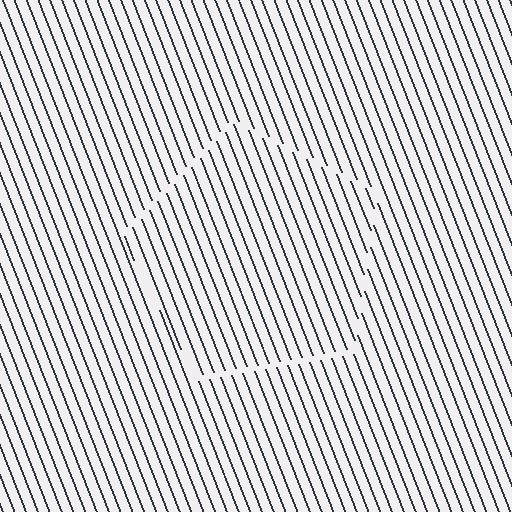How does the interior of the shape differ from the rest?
The interior of the shape contains the same grating, shifted by half a period — the contour is defined by the phase discontinuity where line-ends from the inner and outer gratings abut.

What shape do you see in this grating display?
An illusory pentagon. The interior of the shape contains the same grating, shifted by half a period — the contour is defined by the phase discontinuity where line-ends from the inner and outer gratings abut.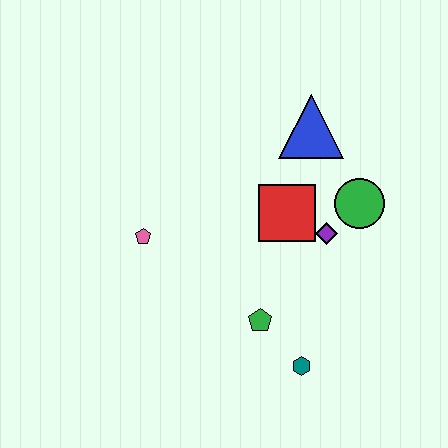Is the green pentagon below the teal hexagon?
No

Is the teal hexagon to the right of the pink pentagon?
Yes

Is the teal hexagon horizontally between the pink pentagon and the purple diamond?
Yes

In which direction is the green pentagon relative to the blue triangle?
The green pentagon is below the blue triangle.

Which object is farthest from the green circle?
The pink pentagon is farthest from the green circle.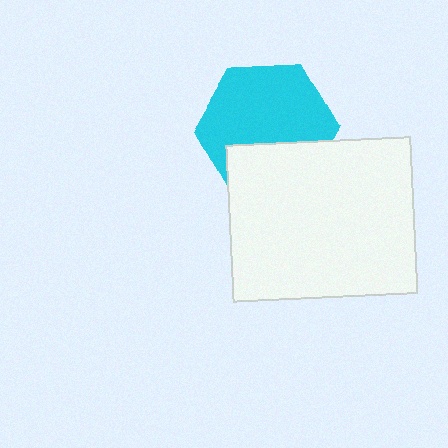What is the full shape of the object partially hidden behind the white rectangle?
The partially hidden object is a cyan hexagon.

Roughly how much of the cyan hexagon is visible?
Most of it is visible (roughly 67%).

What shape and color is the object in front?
The object in front is a white rectangle.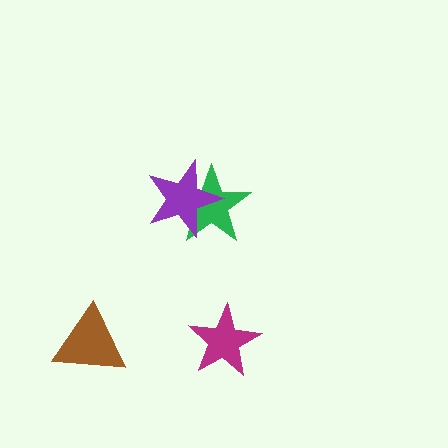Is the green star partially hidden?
Yes, it is partially covered by another shape.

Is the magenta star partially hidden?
No, no other shape covers it.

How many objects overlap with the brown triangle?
0 objects overlap with the brown triangle.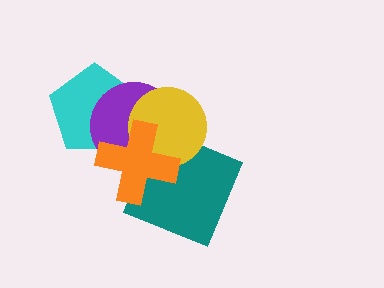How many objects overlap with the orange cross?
4 objects overlap with the orange cross.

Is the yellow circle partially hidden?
Yes, it is partially covered by another shape.